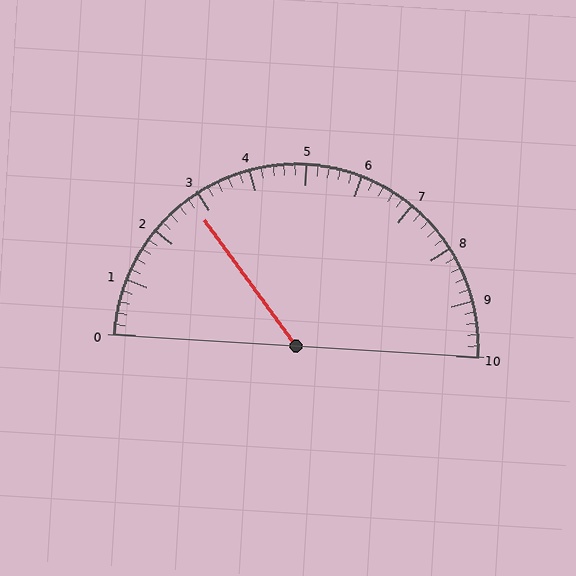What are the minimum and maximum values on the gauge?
The gauge ranges from 0 to 10.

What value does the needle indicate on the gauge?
The needle indicates approximately 2.8.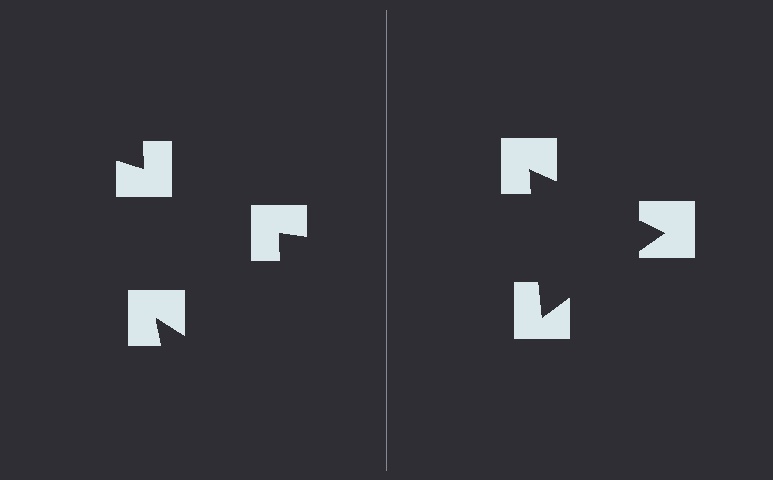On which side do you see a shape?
An illusory triangle appears on the right side. On the left side the wedge cuts are rotated, so no coherent shape forms.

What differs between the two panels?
The notched squares are positioned identically on both sides; only the wedge orientations differ. On the right they align to a triangle; on the left they are misaligned.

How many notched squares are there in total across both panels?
6 — 3 on each side.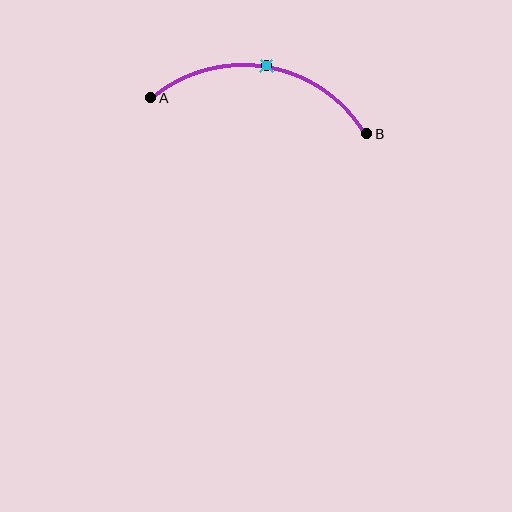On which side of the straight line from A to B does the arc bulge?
The arc bulges above the straight line connecting A and B.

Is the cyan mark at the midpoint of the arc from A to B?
Yes. The cyan mark lies on the arc at equal arc-length from both A and B — it is the arc midpoint.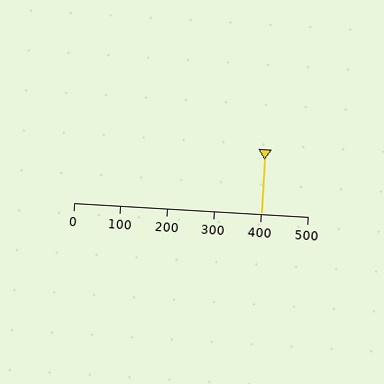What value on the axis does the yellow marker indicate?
The marker indicates approximately 400.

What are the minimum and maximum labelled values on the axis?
The axis runs from 0 to 500.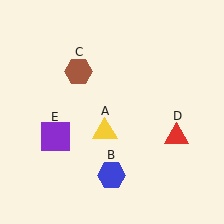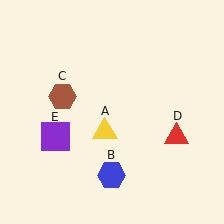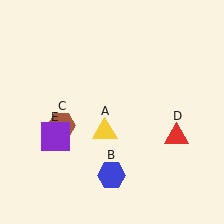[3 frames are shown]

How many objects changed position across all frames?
1 object changed position: brown hexagon (object C).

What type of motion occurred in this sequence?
The brown hexagon (object C) rotated counterclockwise around the center of the scene.